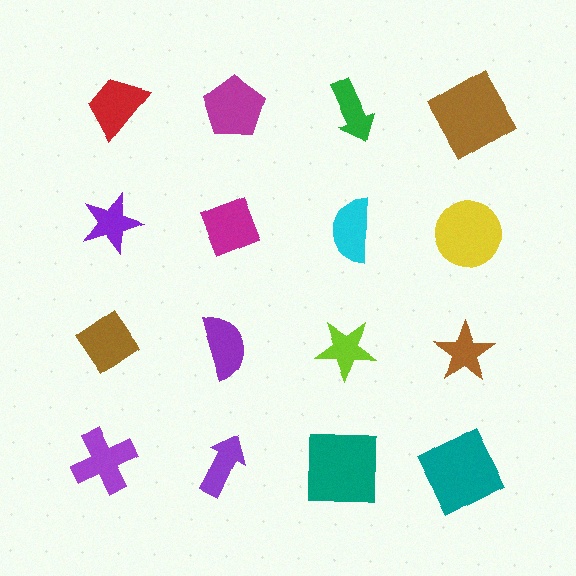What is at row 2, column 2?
A magenta diamond.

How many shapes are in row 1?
4 shapes.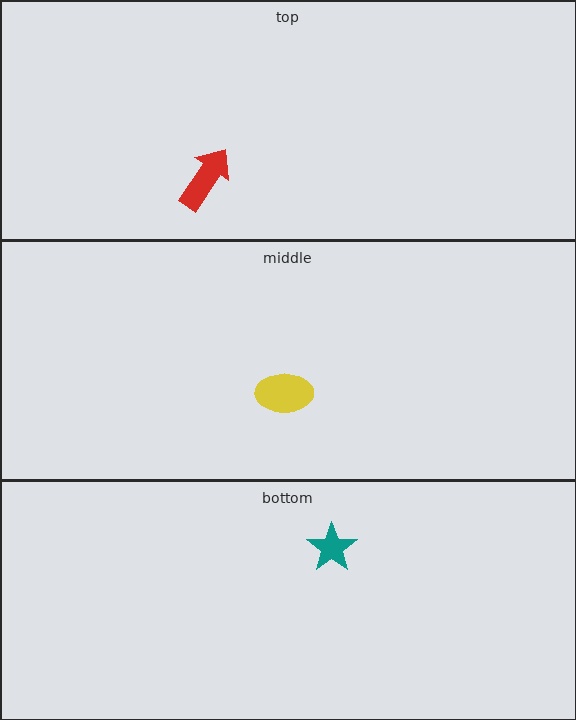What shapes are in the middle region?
The yellow ellipse.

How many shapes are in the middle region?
1.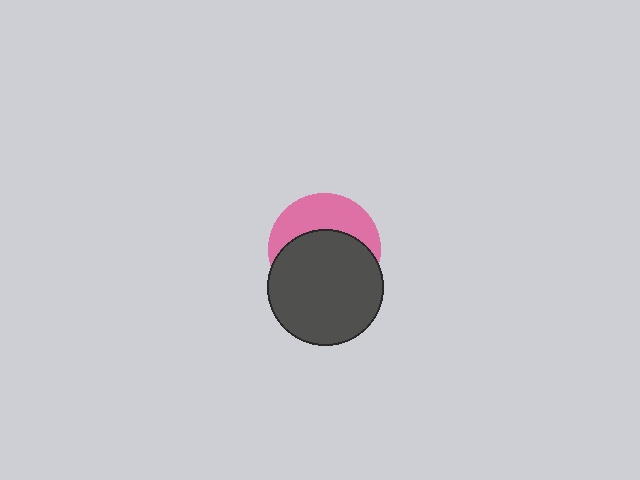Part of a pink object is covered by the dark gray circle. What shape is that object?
It is a circle.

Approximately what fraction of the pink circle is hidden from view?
Roughly 61% of the pink circle is hidden behind the dark gray circle.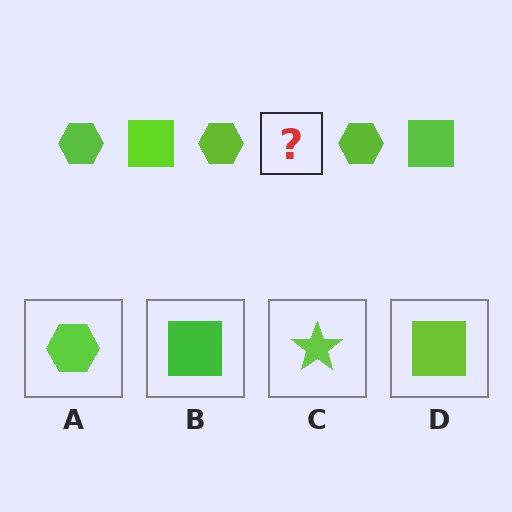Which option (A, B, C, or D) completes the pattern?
D.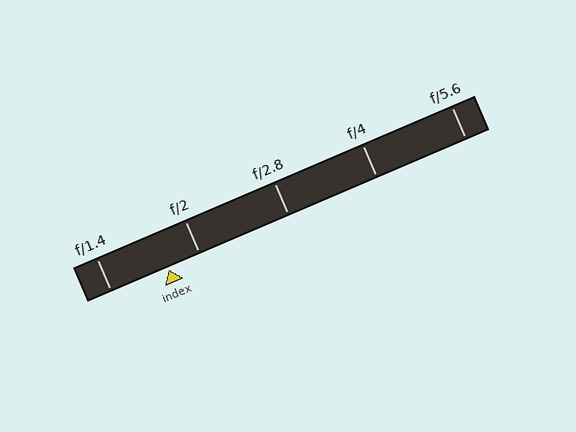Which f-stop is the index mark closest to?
The index mark is closest to f/2.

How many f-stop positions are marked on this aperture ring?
There are 5 f-stop positions marked.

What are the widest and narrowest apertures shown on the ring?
The widest aperture shown is f/1.4 and the narrowest is f/5.6.